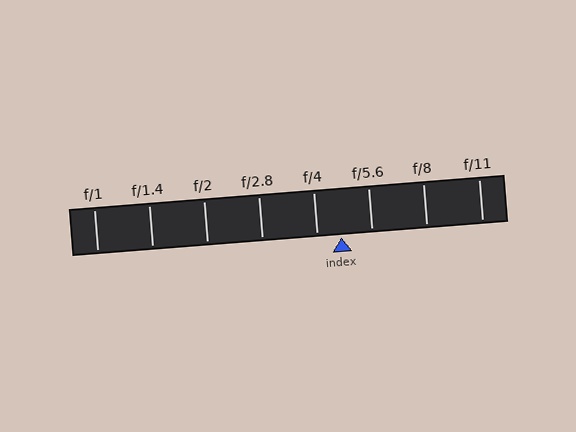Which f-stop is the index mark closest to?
The index mark is closest to f/4.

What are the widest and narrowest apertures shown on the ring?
The widest aperture shown is f/1 and the narrowest is f/11.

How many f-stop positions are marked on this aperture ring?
There are 8 f-stop positions marked.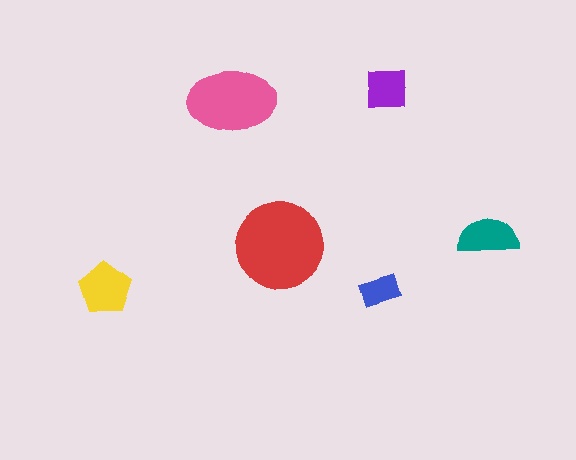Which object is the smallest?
The blue rectangle.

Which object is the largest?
The red circle.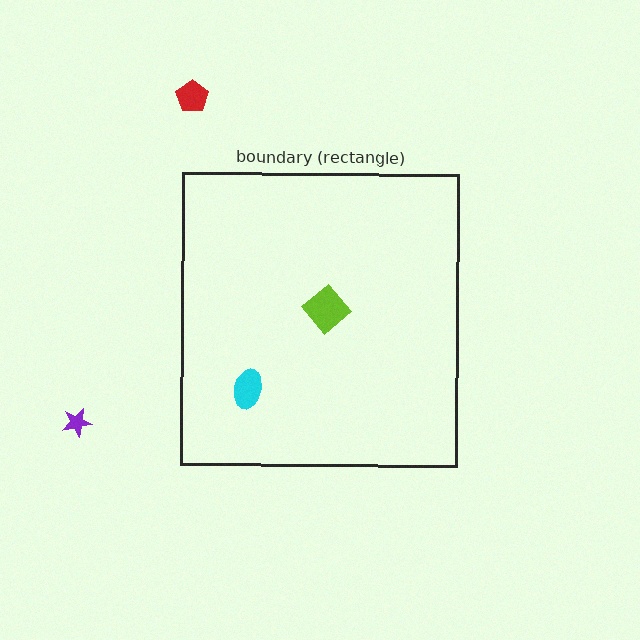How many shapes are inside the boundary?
2 inside, 2 outside.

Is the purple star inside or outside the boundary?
Outside.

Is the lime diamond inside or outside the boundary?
Inside.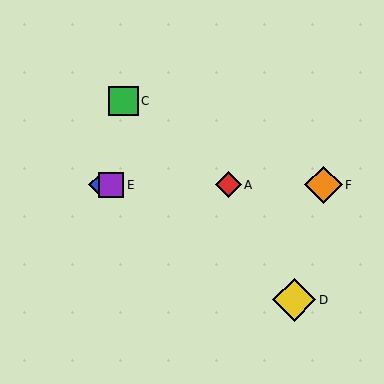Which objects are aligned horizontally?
Objects A, B, E, F are aligned horizontally.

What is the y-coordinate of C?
Object C is at y≈101.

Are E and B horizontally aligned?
Yes, both are at y≈185.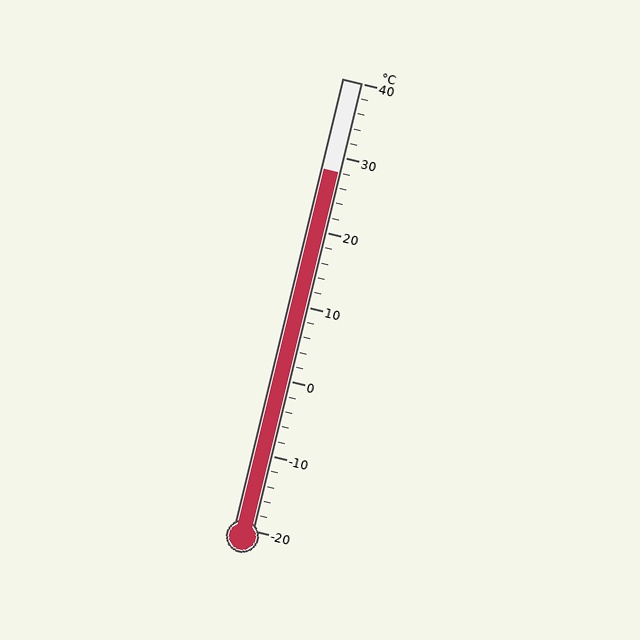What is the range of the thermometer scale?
The thermometer scale ranges from -20°C to 40°C.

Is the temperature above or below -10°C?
The temperature is above -10°C.